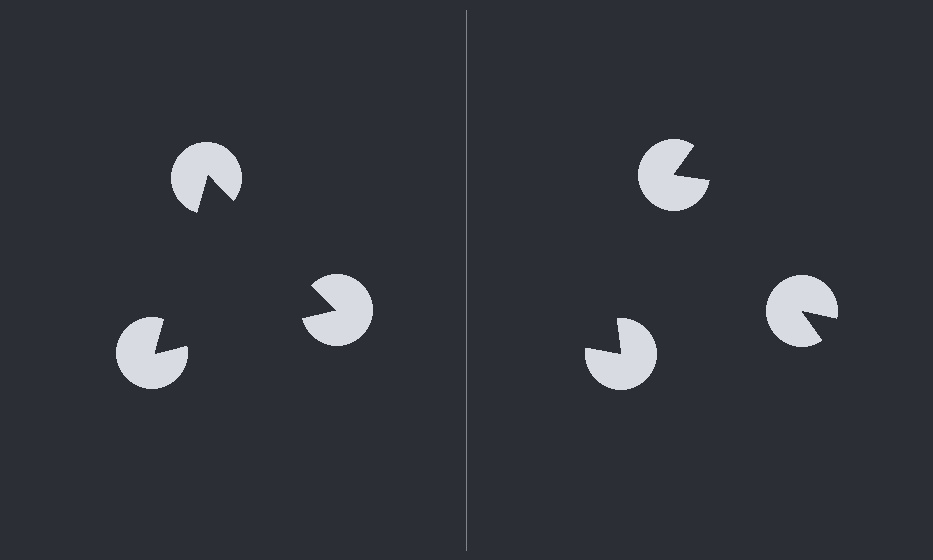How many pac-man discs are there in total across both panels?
6 — 3 on each side.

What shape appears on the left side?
An illusory triangle.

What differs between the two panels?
The pac-man discs are positioned identically on both sides; only the wedge orientations differ. On the left they align to a triangle; on the right they are misaligned.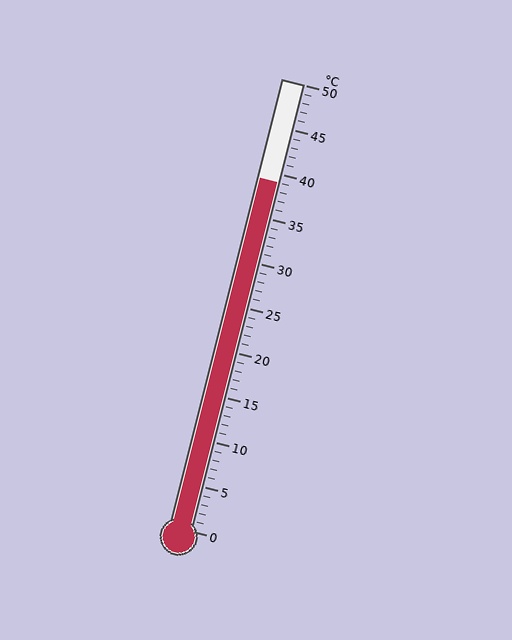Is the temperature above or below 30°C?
The temperature is above 30°C.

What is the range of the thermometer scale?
The thermometer scale ranges from 0°C to 50°C.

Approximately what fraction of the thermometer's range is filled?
The thermometer is filled to approximately 80% of its range.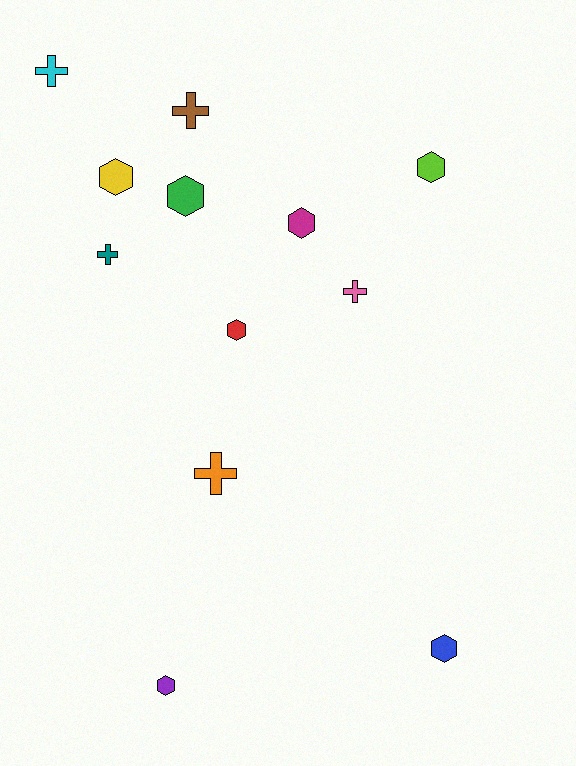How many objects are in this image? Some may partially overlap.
There are 12 objects.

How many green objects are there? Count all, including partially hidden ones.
There is 1 green object.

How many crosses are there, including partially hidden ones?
There are 5 crosses.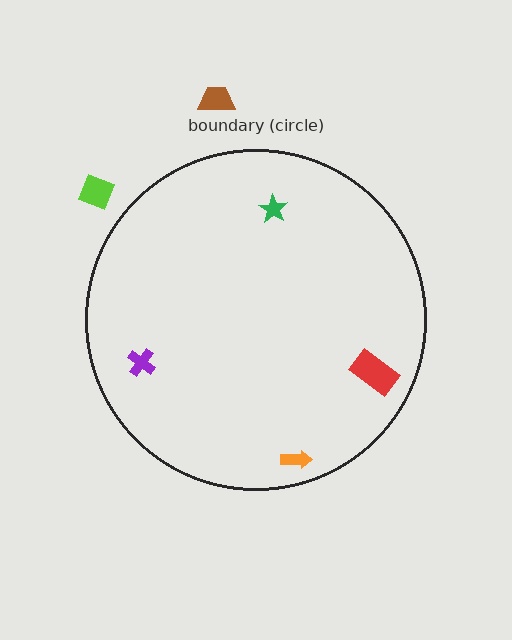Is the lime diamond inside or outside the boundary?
Outside.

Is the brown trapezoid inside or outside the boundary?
Outside.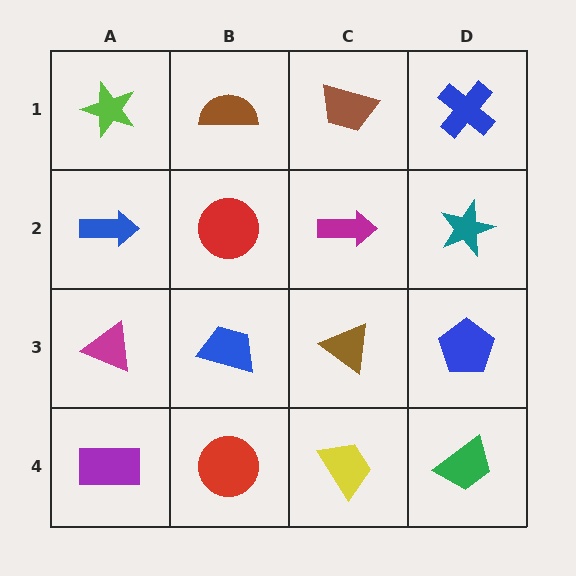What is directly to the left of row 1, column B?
A lime star.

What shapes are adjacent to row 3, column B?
A red circle (row 2, column B), a red circle (row 4, column B), a magenta triangle (row 3, column A), a brown triangle (row 3, column C).